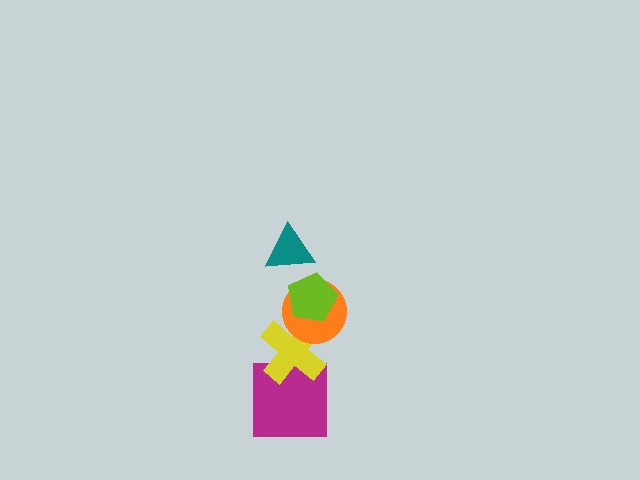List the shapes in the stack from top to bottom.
From top to bottom: the teal triangle, the lime pentagon, the orange circle, the yellow cross, the magenta square.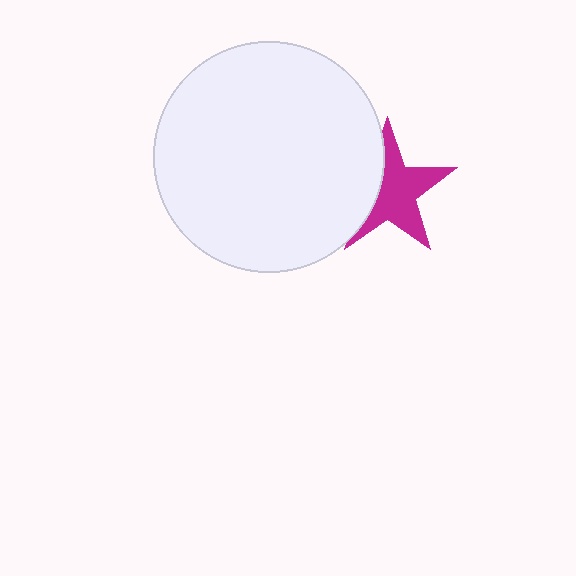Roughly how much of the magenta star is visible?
Most of it is visible (roughly 65%).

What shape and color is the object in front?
The object in front is a white circle.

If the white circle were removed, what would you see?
You would see the complete magenta star.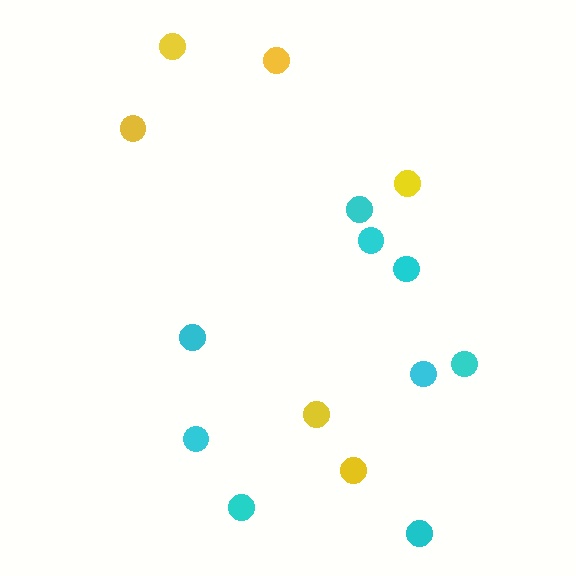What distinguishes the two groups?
There are 2 groups: one group of cyan circles (9) and one group of yellow circles (6).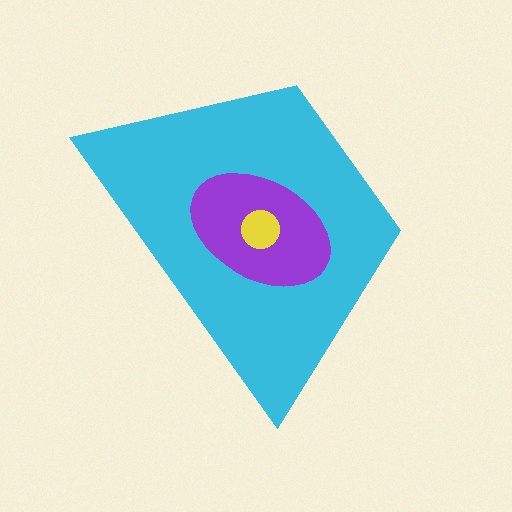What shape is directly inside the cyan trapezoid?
The purple ellipse.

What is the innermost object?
The yellow circle.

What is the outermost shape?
The cyan trapezoid.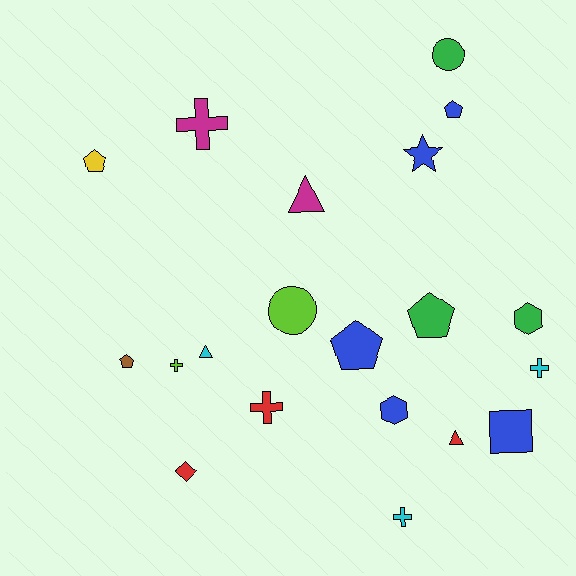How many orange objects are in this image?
There are no orange objects.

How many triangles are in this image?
There are 3 triangles.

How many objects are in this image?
There are 20 objects.